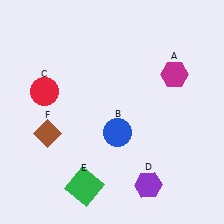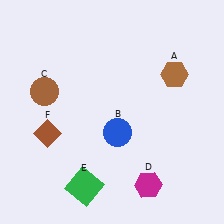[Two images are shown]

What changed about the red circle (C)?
In Image 1, C is red. In Image 2, it changed to brown.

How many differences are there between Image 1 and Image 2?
There are 3 differences between the two images.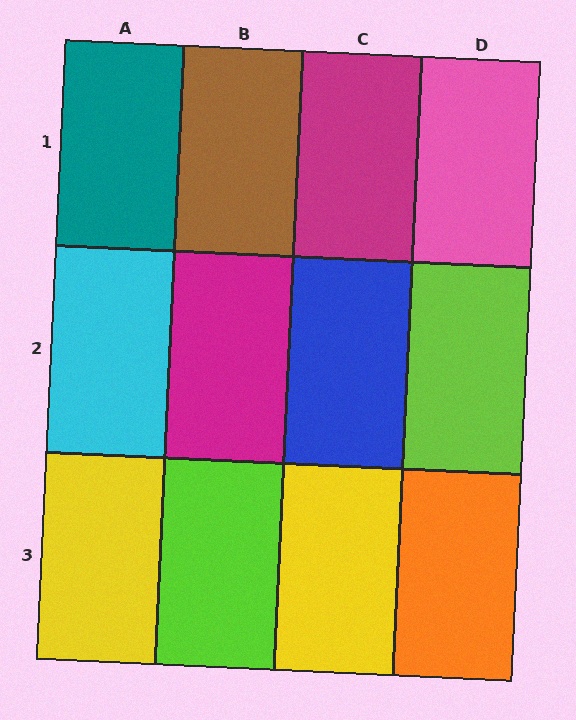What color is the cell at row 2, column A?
Cyan.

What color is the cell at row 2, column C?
Blue.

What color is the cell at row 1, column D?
Pink.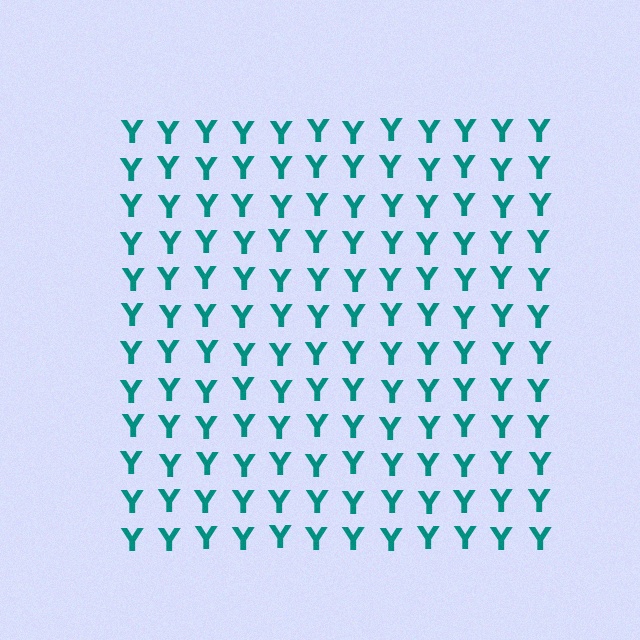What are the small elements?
The small elements are letter Y's.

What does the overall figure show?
The overall figure shows a square.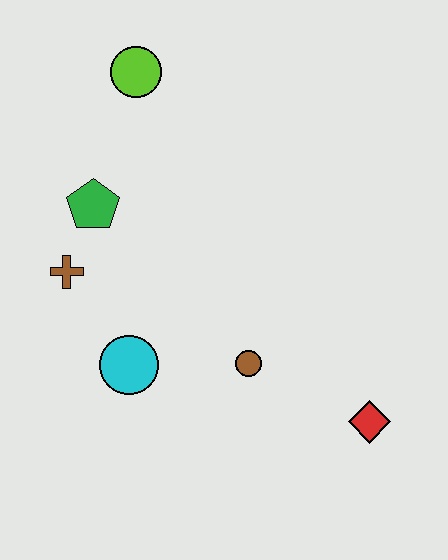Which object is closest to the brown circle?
The cyan circle is closest to the brown circle.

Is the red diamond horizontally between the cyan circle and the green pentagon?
No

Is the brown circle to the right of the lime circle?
Yes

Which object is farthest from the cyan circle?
The lime circle is farthest from the cyan circle.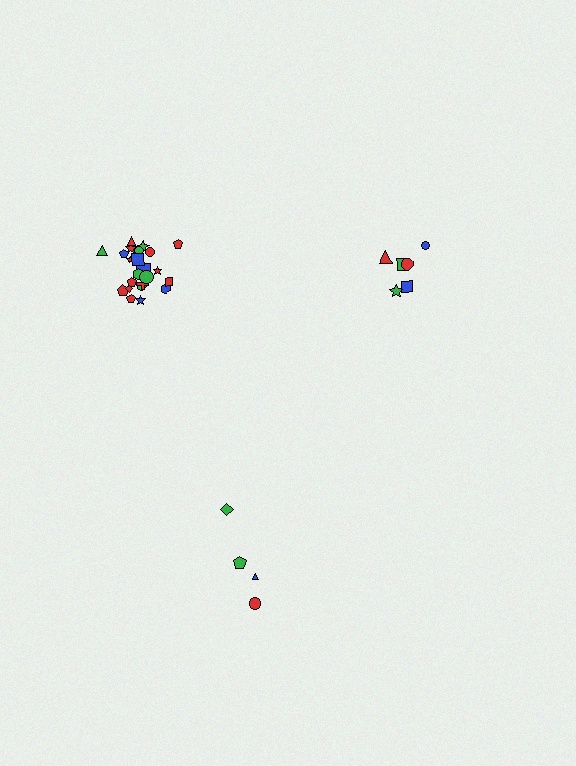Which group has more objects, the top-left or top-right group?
The top-left group.